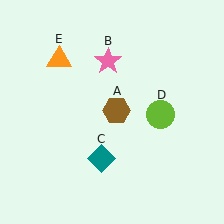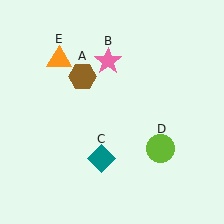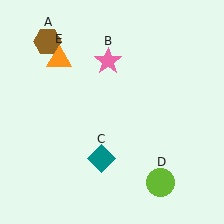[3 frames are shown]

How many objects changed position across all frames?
2 objects changed position: brown hexagon (object A), lime circle (object D).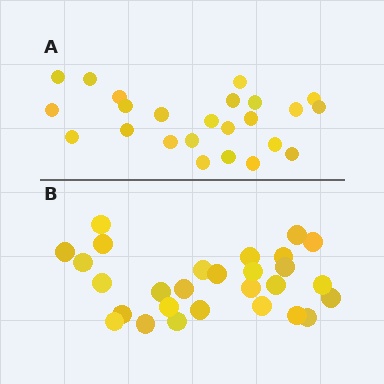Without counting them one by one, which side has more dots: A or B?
Region B (the bottom region) has more dots.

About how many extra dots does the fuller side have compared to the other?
Region B has about 4 more dots than region A.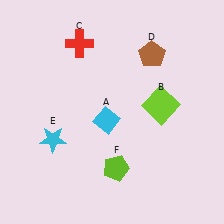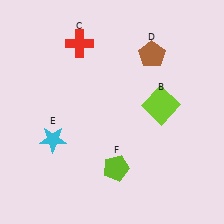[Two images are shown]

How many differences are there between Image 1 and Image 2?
There is 1 difference between the two images.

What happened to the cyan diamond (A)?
The cyan diamond (A) was removed in Image 2. It was in the bottom-left area of Image 1.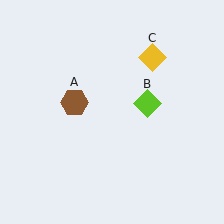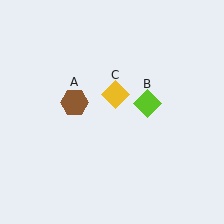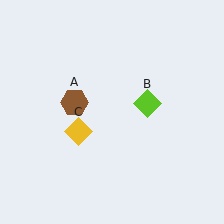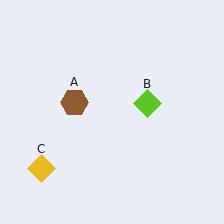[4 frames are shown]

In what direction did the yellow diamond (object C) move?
The yellow diamond (object C) moved down and to the left.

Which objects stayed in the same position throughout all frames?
Brown hexagon (object A) and lime diamond (object B) remained stationary.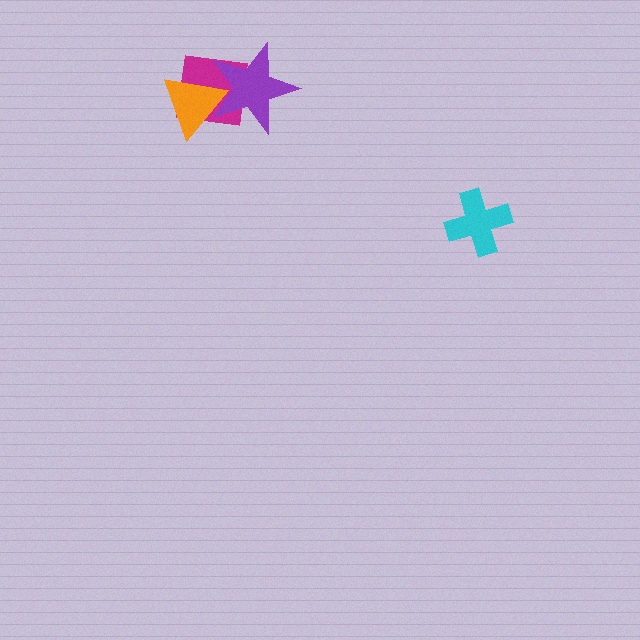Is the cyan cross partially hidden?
No, no other shape covers it.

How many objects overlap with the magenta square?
2 objects overlap with the magenta square.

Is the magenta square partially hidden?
Yes, it is partially covered by another shape.